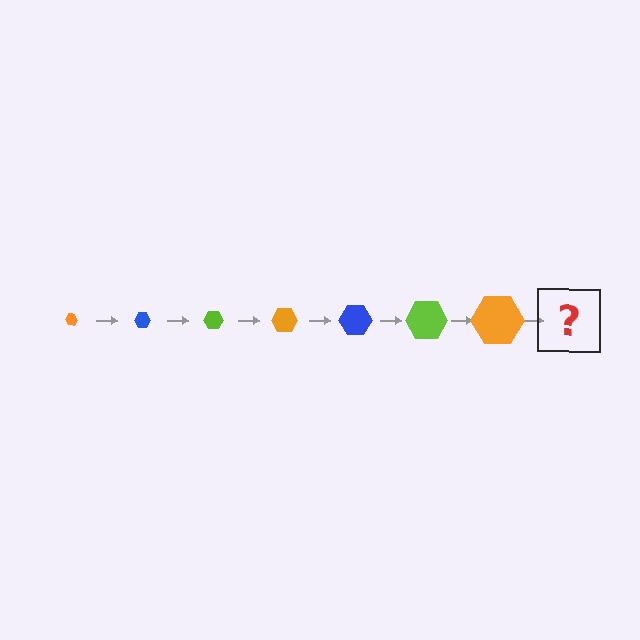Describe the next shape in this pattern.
It should be a blue hexagon, larger than the previous one.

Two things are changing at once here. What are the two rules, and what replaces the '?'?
The two rules are that the hexagon grows larger each step and the color cycles through orange, blue, and lime. The '?' should be a blue hexagon, larger than the previous one.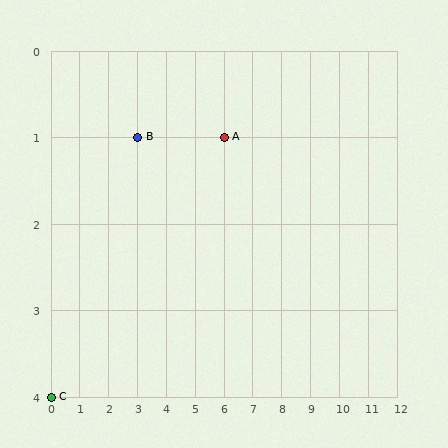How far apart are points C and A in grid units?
Points C and A are 6 columns and 3 rows apart (about 6.7 grid units diagonally).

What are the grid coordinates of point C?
Point C is at grid coordinates (0, 4).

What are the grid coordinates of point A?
Point A is at grid coordinates (6, 1).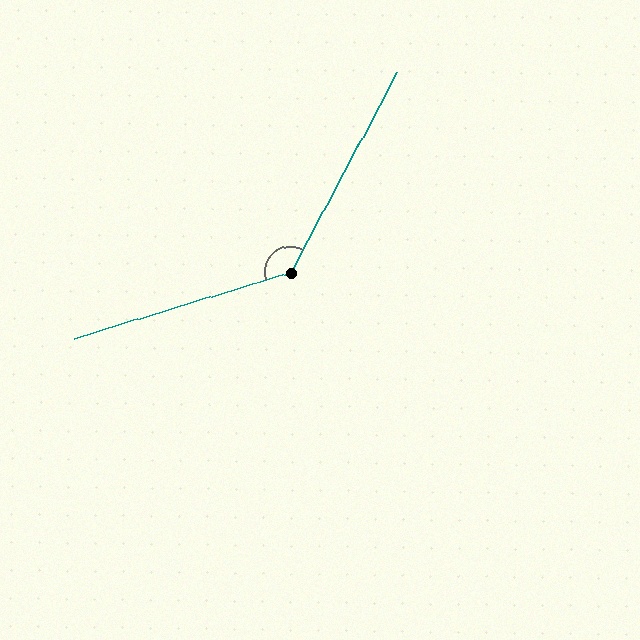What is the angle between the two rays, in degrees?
Approximately 135 degrees.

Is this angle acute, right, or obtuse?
It is obtuse.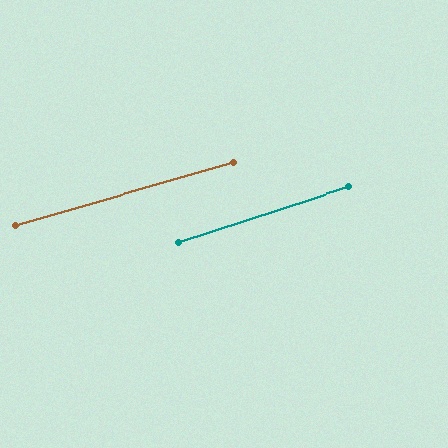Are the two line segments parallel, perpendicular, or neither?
Parallel — their directions differ by only 1.9°.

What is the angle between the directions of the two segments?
Approximately 2 degrees.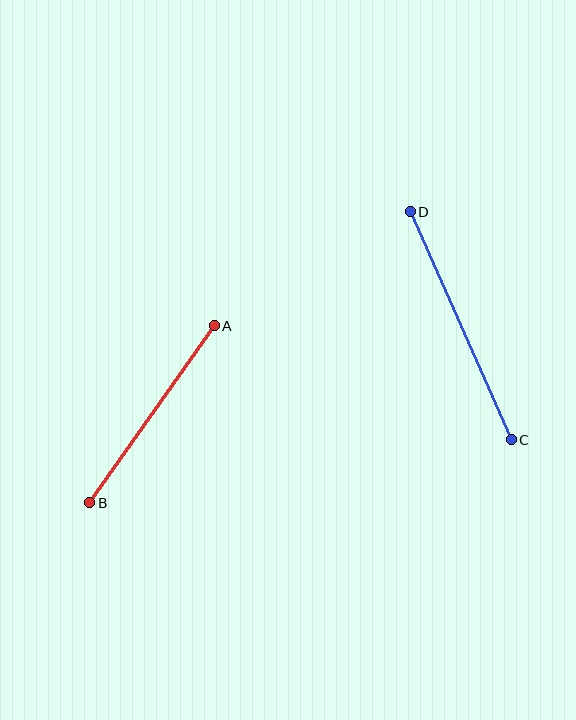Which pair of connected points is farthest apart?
Points C and D are farthest apart.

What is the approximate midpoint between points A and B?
The midpoint is at approximately (152, 414) pixels.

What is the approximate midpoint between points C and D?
The midpoint is at approximately (461, 326) pixels.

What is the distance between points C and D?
The distance is approximately 249 pixels.